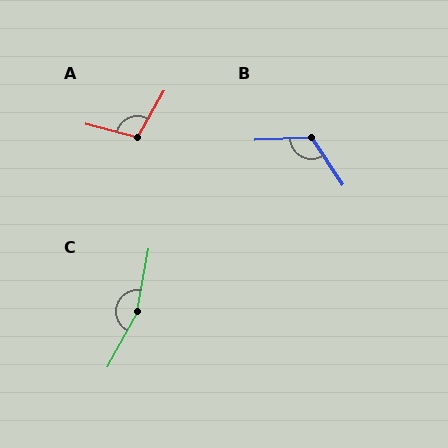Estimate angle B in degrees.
Approximately 120 degrees.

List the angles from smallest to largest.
A (105°), B (120°), C (161°).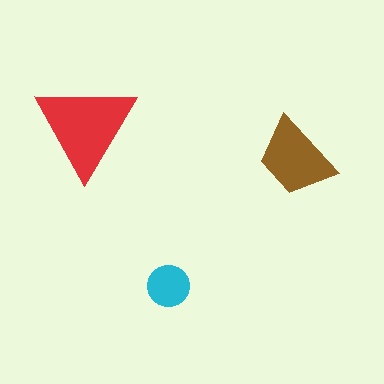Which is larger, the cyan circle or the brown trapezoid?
The brown trapezoid.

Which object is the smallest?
The cyan circle.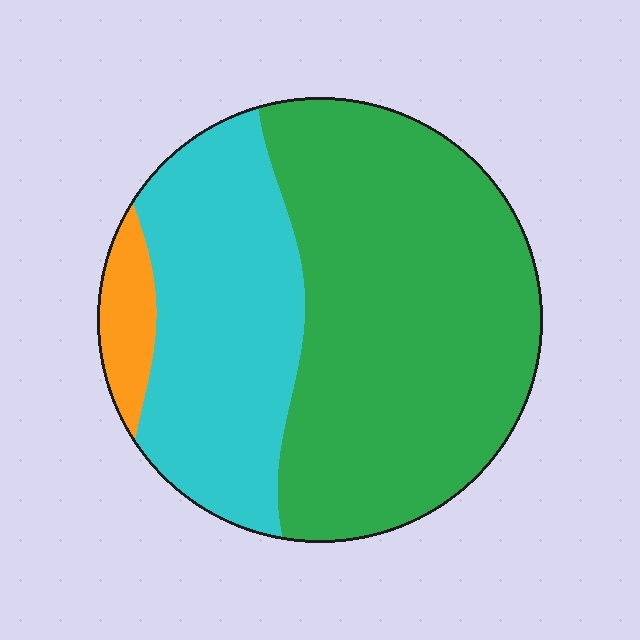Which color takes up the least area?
Orange, at roughly 5%.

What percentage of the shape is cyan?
Cyan takes up about one third (1/3) of the shape.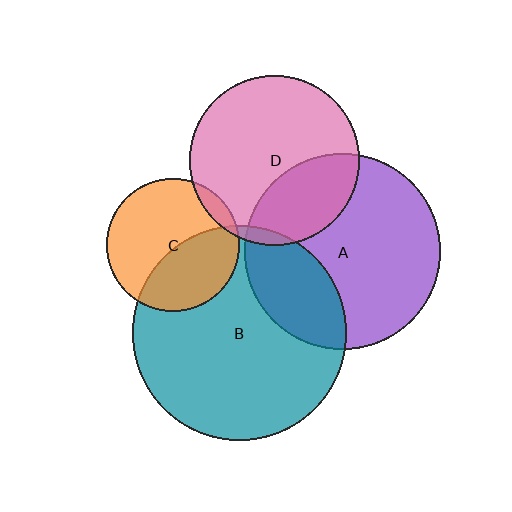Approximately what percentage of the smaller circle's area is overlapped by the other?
Approximately 5%.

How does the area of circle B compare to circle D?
Approximately 1.6 times.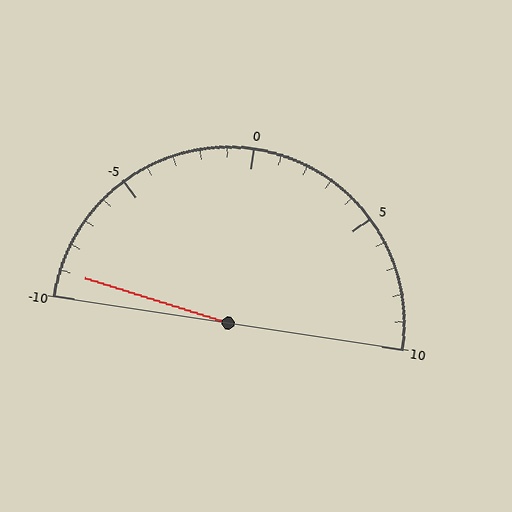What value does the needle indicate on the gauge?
The needle indicates approximately -9.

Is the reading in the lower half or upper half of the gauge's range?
The reading is in the lower half of the range (-10 to 10).